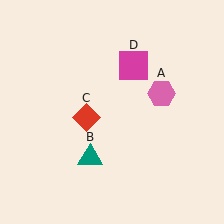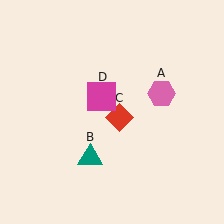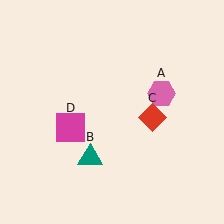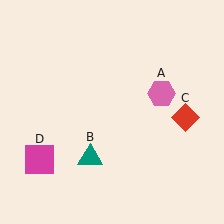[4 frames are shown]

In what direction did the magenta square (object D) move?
The magenta square (object D) moved down and to the left.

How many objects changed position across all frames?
2 objects changed position: red diamond (object C), magenta square (object D).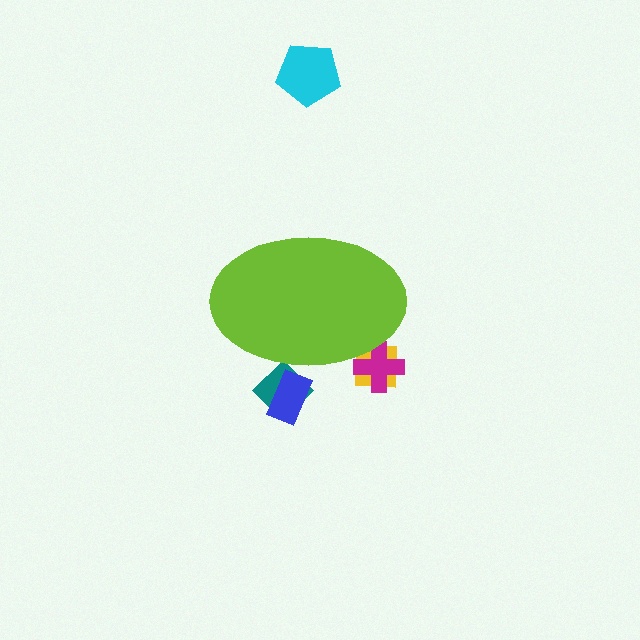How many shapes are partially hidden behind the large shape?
4 shapes are partially hidden.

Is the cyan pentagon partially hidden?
No, the cyan pentagon is fully visible.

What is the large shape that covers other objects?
A lime ellipse.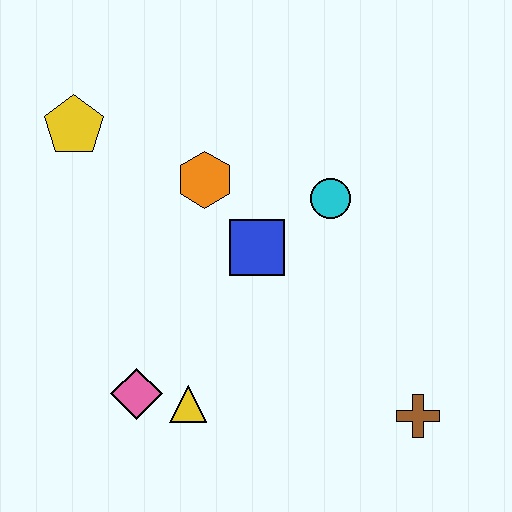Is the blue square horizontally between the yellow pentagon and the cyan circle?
Yes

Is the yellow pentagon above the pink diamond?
Yes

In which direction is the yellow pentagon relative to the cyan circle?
The yellow pentagon is to the left of the cyan circle.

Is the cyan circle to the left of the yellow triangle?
No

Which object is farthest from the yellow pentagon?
The brown cross is farthest from the yellow pentagon.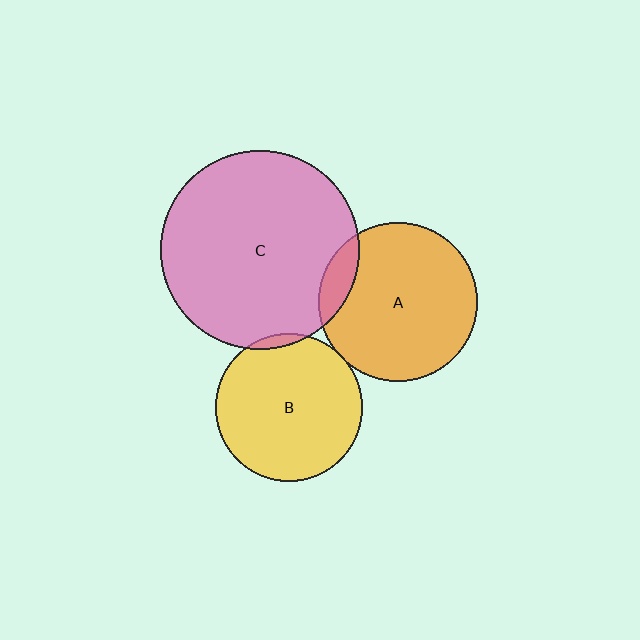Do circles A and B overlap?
Yes.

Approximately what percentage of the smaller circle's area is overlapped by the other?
Approximately 5%.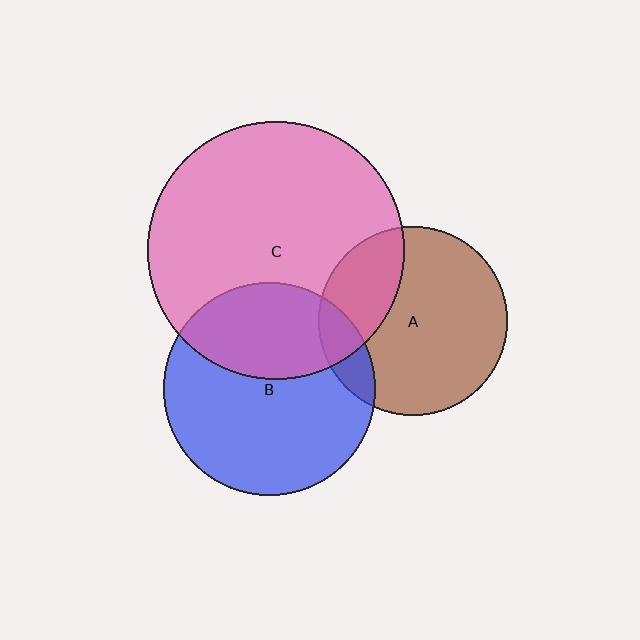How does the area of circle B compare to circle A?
Approximately 1.3 times.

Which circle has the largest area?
Circle C (pink).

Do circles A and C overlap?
Yes.